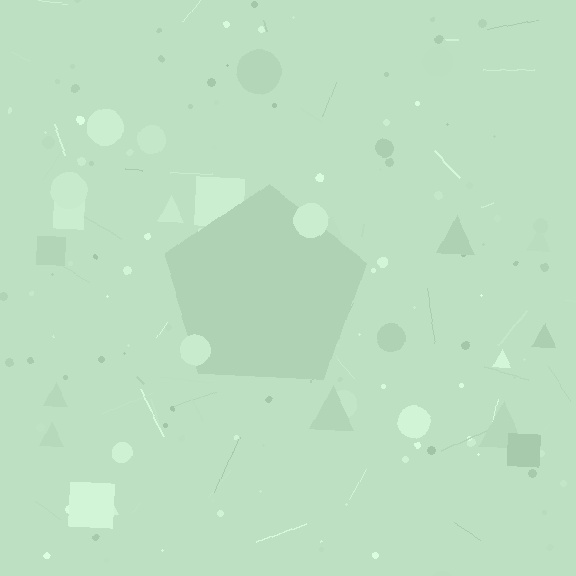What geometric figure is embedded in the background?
A pentagon is embedded in the background.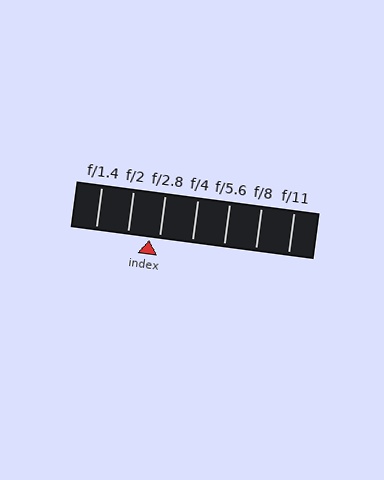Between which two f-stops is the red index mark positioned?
The index mark is between f/2 and f/2.8.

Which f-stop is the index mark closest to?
The index mark is closest to f/2.8.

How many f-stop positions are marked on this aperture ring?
There are 7 f-stop positions marked.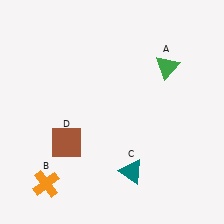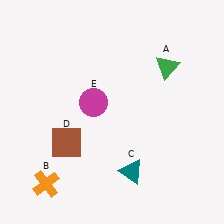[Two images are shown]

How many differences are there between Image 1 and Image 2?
There is 1 difference between the two images.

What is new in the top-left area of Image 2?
A magenta circle (E) was added in the top-left area of Image 2.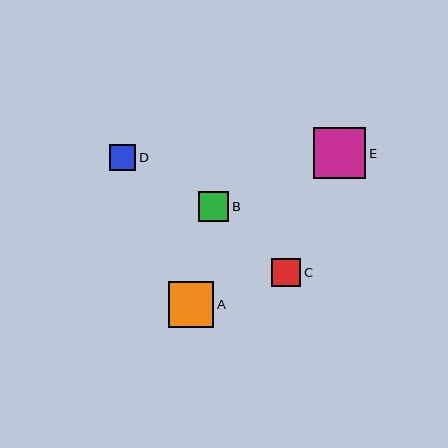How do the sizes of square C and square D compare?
Square C and square D are approximately the same size.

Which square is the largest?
Square E is the largest with a size of approximately 52 pixels.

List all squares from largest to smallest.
From largest to smallest: E, A, B, C, D.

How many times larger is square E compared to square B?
Square E is approximately 1.7 times the size of square B.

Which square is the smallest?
Square D is the smallest with a size of approximately 26 pixels.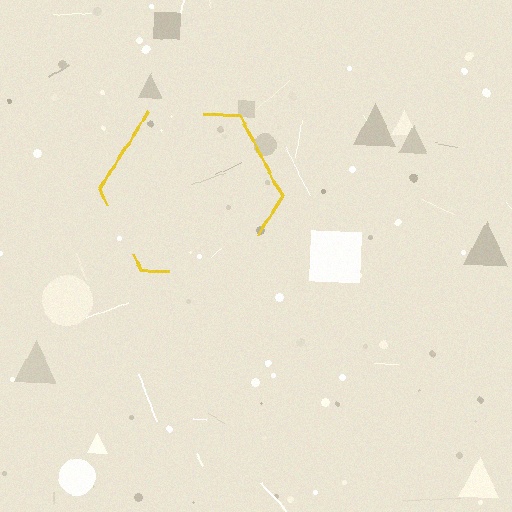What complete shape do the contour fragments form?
The contour fragments form a hexagon.